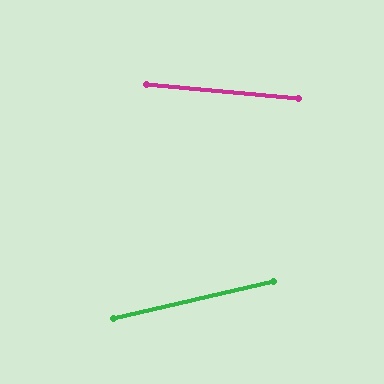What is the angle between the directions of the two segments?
Approximately 18 degrees.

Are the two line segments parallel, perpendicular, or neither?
Neither parallel nor perpendicular — they differ by about 18°.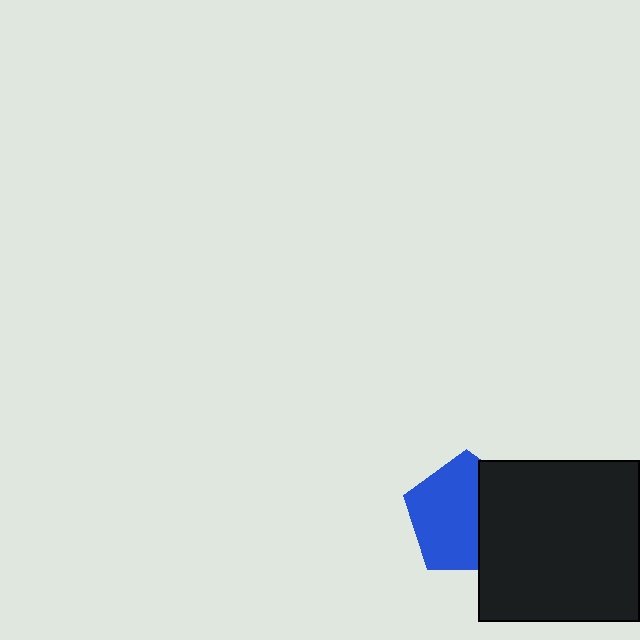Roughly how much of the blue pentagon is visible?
About half of it is visible (roughly 62%).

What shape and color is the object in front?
The object in front is a black square.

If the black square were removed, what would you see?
You would see the complete blue pentagon.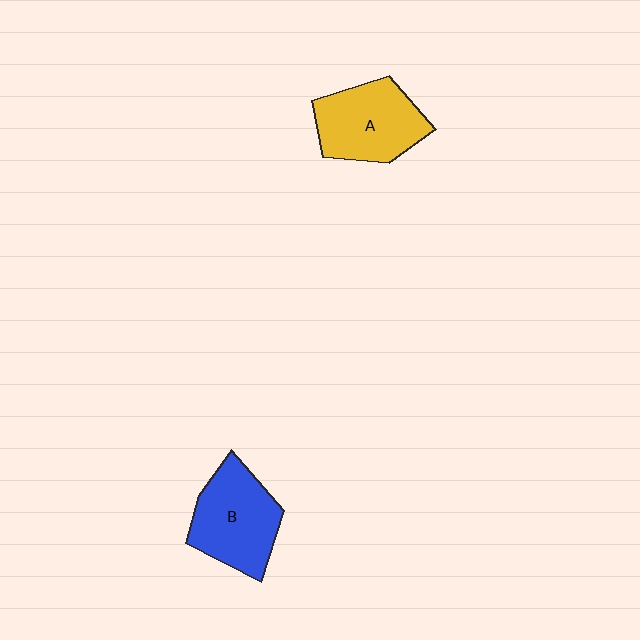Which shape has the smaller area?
Shape A (yellow).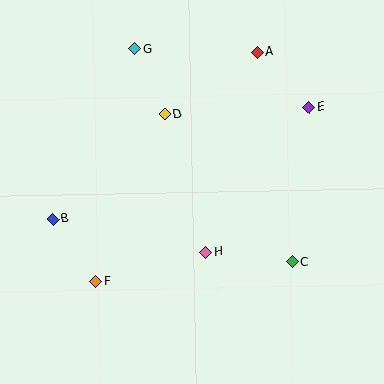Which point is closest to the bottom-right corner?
Point C is closest to the bottom-right corner.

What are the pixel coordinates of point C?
Point C is at (293, 262).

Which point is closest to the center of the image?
Point H at (206, 252) is closest to the center.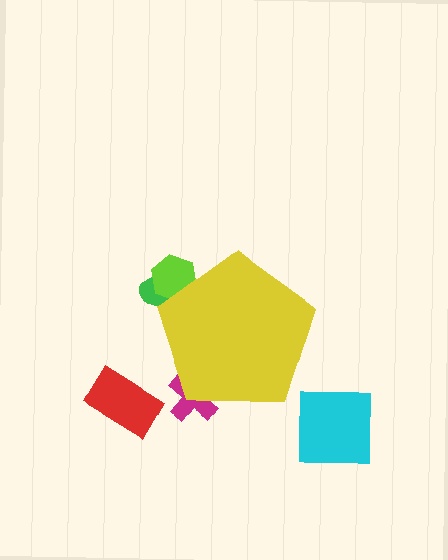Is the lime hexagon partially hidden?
Yes, the lime hexagon is partially hidden behind the yellow pentagon.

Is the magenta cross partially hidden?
Yes, the magenta cross is partially hidden behind the yellow pentagon.